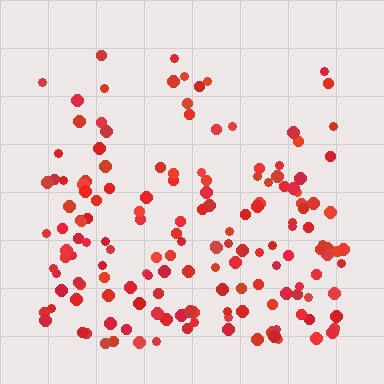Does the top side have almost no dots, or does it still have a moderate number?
Still a moderate number, just noticeably fewer than the bottom.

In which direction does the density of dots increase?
From top to bottom, with the bottom side densest.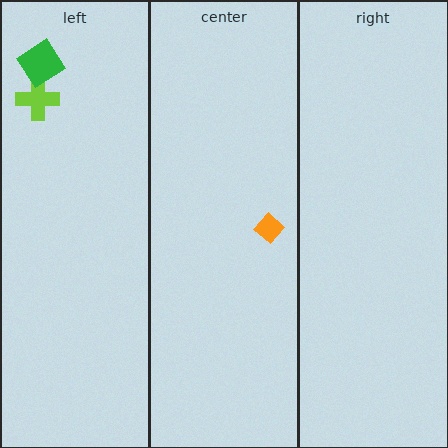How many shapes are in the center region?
1.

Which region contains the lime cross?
The left region.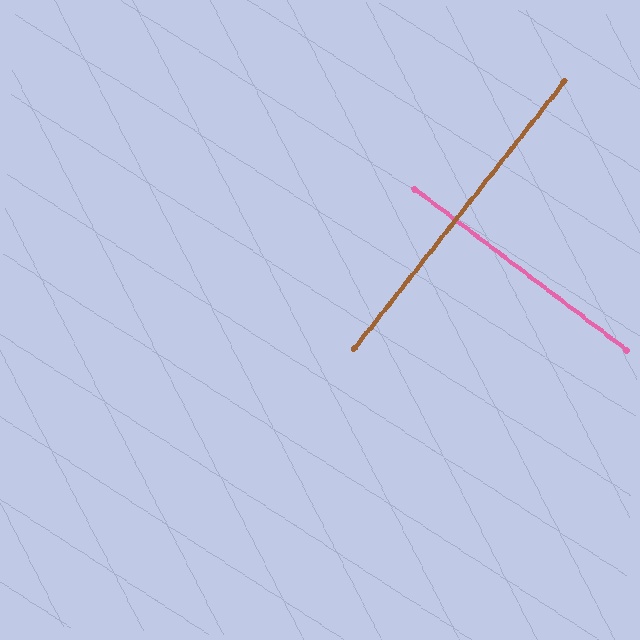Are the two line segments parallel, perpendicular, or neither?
Perpendicular — they meet at approximately 89°.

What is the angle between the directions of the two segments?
Approximately 89 degrees.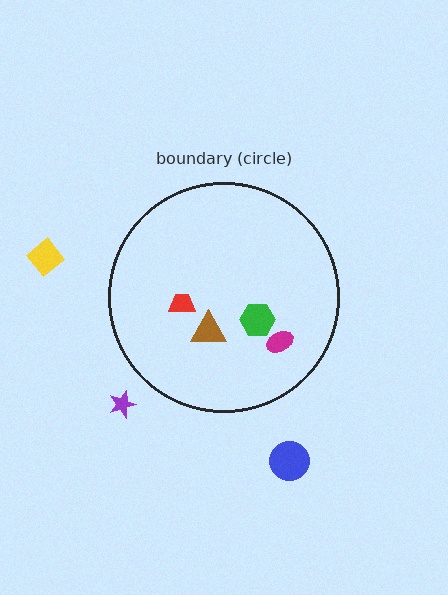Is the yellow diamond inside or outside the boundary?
Outside.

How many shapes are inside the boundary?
4 inside, 3 outside.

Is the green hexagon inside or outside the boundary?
Inside.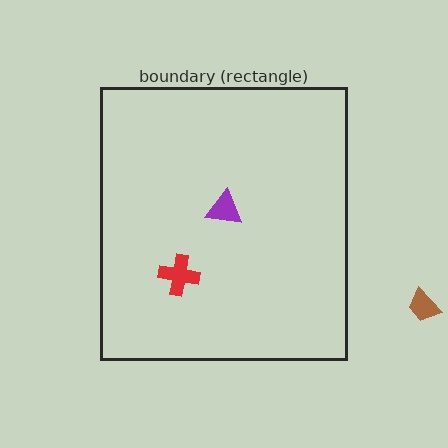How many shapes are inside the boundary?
2 inside, 1 outside.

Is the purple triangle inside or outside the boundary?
Inside.